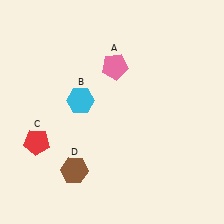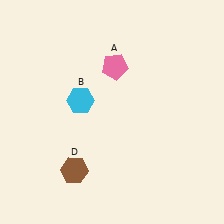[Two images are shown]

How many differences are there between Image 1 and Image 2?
There is 1 difference between the two images.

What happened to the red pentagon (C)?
The red pentagon (C) was removed in Image 2. It was in the bottom-left area of Image 1.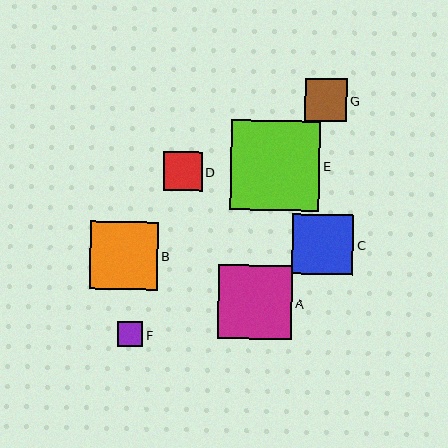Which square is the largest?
Square E is the largest with a size of approximately 90 pixels.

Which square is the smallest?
Square F is the smallest with a size of approximately 25 pixels.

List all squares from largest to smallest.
From largest to smallest: E, A, B, C, G, D, F.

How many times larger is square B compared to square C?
Square B is approximately 1.1 times the size of square C.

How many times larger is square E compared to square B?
Square E is approximately 1.3 times the size of square B.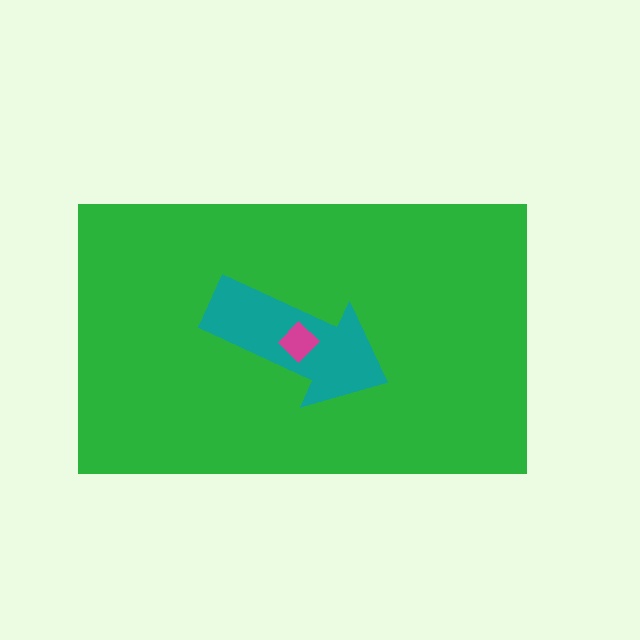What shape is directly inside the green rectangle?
The teal arrow.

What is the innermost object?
The magenta diamond.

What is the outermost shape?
The green rectangle.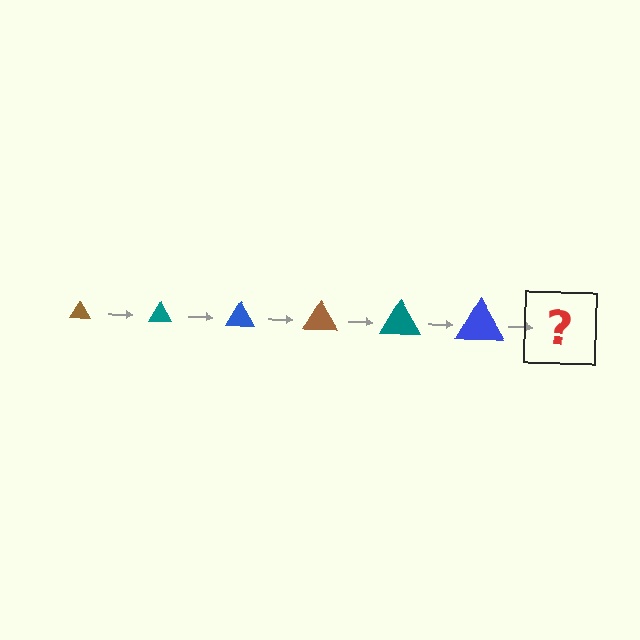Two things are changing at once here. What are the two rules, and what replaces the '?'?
The two rules are that the triangle grows larger each step and the color cycles through brown, teal, and blue. The '?' should be a brown triangle, larger than the previous one.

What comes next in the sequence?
The next element should be a brown triangle, larger than the previous one.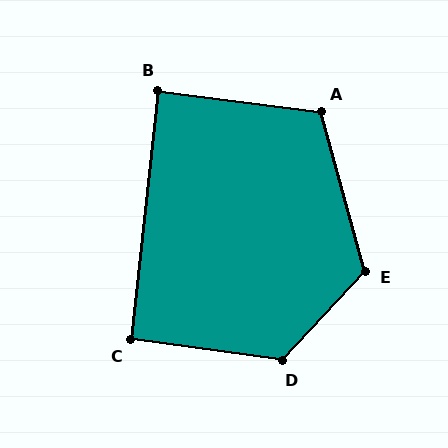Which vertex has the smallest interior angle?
B, at approximately 89 degrees.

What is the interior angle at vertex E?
Approximately 122 degrees (obtuse).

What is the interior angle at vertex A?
Approximately 113 degrees (obtuse).